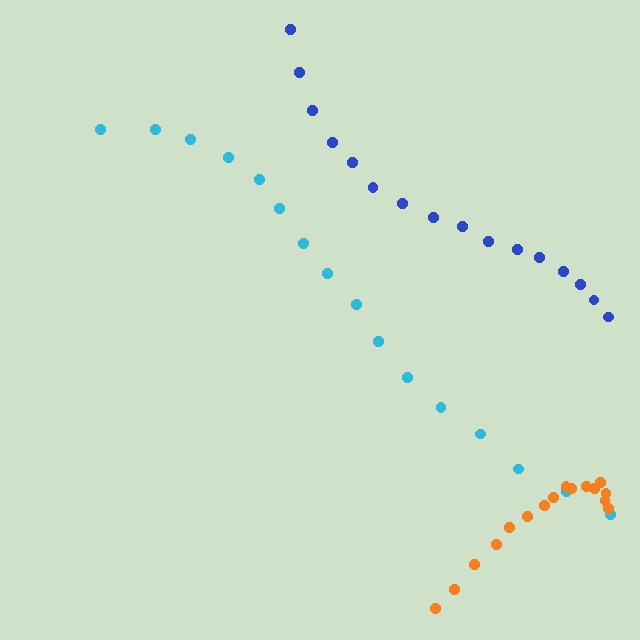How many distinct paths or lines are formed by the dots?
There are 3 distinct paths.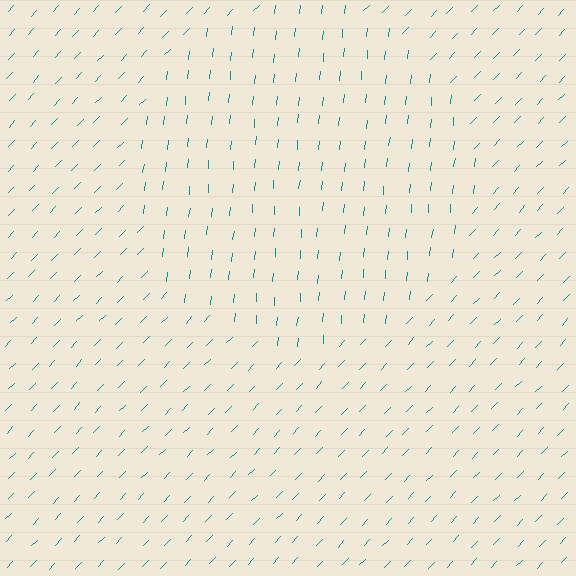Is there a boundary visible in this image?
Yes, there is a texture boundary formed by a change in line orientation.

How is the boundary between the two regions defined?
The boundary is defined purely by a change in line orientation (approximately 37 degrees difference). All lines are the same color and thickness.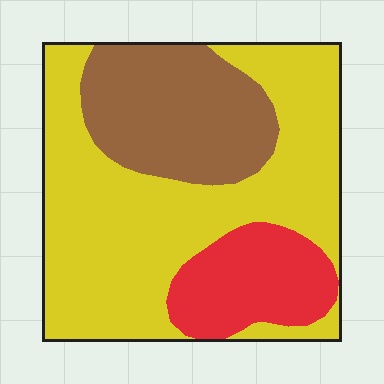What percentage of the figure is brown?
Brown covers around 25% of the figure.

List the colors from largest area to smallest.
From largest to smallest: yellow, brown, red.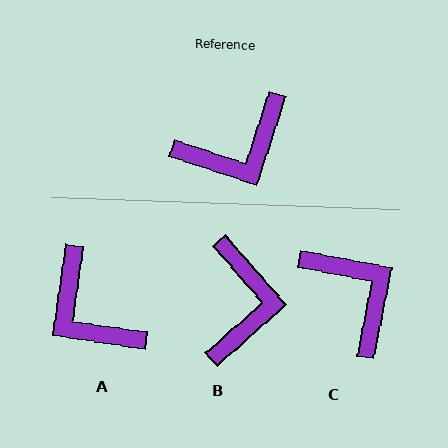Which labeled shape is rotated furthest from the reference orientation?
C, about 97 degrees away.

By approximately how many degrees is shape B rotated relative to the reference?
Approximately 59 degrees counter-clockwise.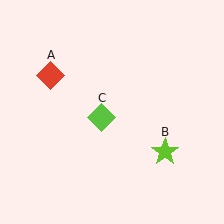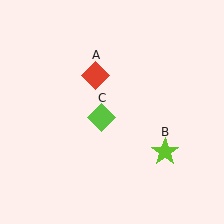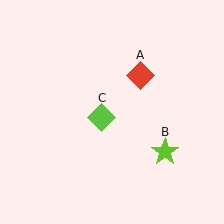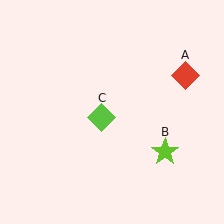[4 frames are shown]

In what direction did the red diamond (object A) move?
The red diamond (object A) moved right.